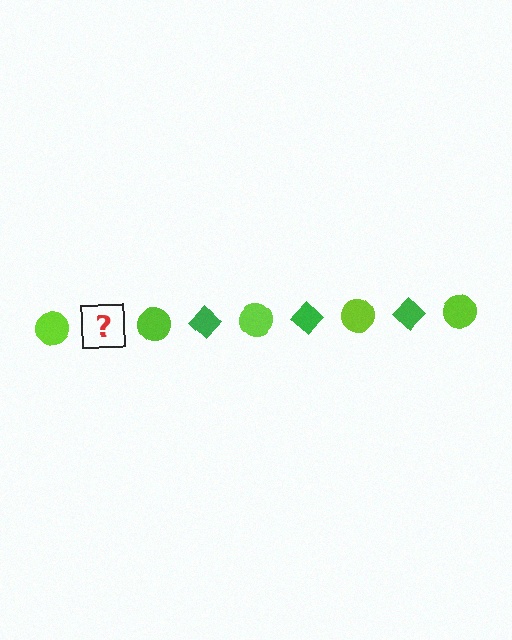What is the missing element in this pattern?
The missing element is a green diamond.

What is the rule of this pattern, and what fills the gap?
The rule is that the pattern alternates between lime circle and green diamond. The gap should be filled with a green diamond.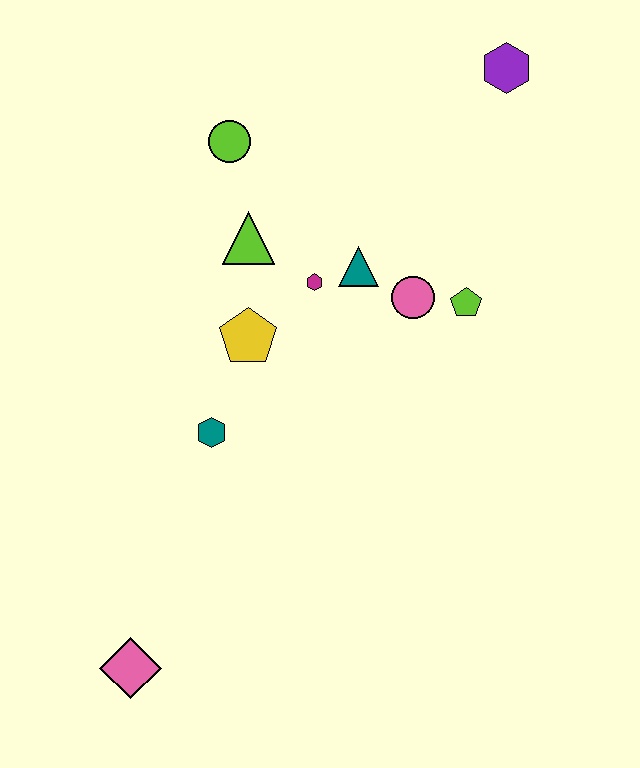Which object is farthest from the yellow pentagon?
The purple hexagon is farthest from the yellow pentagon.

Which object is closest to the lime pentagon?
The pink circle is closest to the lime pentagon.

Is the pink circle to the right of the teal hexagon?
Yes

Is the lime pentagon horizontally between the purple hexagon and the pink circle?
Yes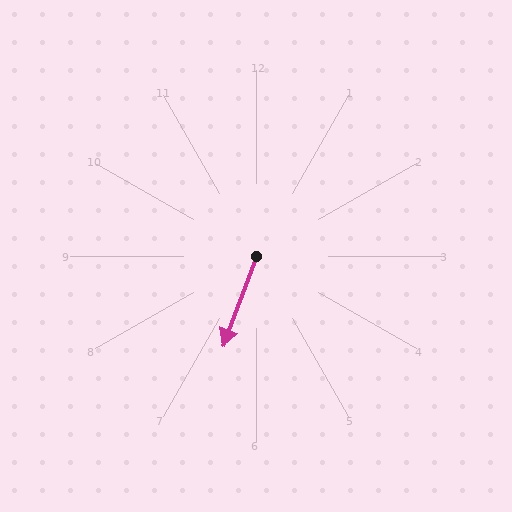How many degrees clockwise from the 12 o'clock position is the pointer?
Approximately 200 degrees.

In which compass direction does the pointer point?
South.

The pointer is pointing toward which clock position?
Roughly 7 o'clock.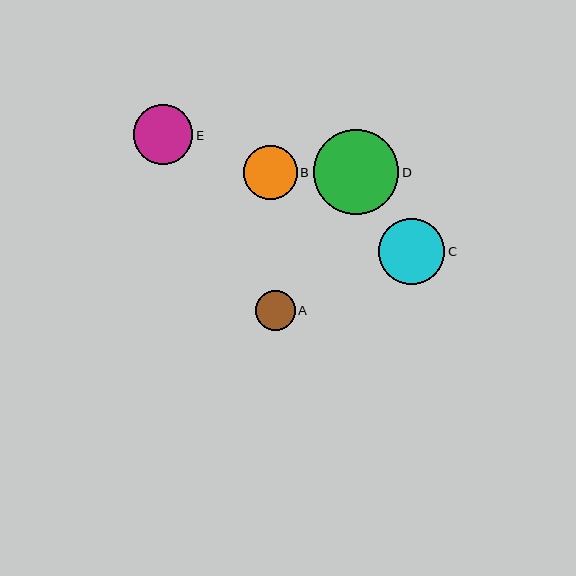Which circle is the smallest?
Circle A is the smallest with a size of approximately 40 pixels.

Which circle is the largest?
Circle D is the largest with a size of approximately 85 pixels.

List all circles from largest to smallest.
From largest to smallest: D, C, E, B, A.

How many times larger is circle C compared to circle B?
Circle C is approximately 1.2 times the size of circle B.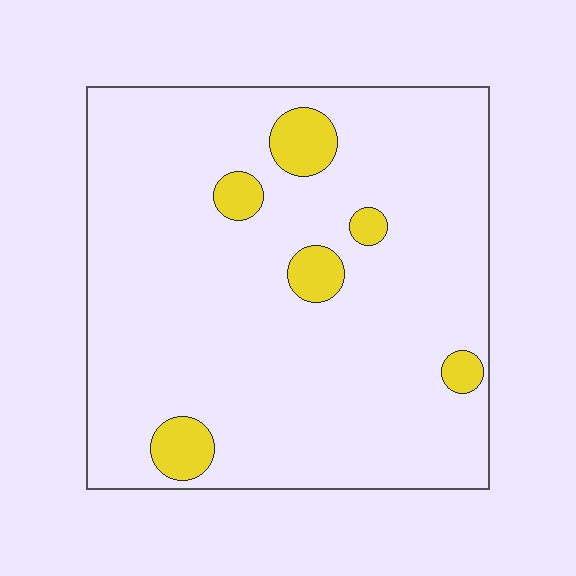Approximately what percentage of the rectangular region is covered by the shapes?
Approximately 10%.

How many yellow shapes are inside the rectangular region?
6.